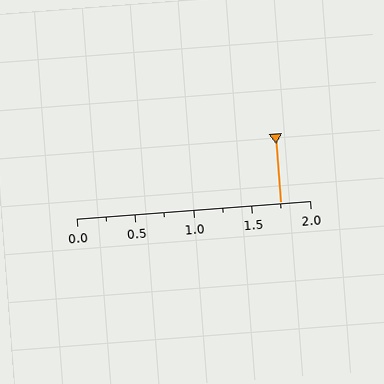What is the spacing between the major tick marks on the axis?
The major ticks are spaced 0.5 apart.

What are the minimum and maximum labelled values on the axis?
The axis runs from 0.0 to 2.0.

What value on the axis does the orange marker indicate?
The marker indicates approximately 1.75.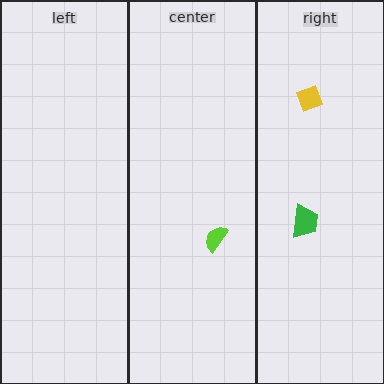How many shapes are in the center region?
1.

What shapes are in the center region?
The lime semicircle.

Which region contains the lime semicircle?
The center region.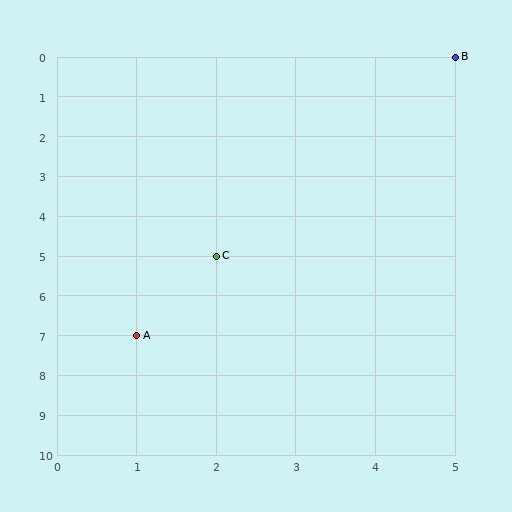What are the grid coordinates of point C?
Point C is at grid coordinates (2, 5).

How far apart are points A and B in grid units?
Points A and B are 4 columns and 7 rows apart (about 8.1 grid units diagonally).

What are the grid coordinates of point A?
Point A is at grid coordinates (1, 7).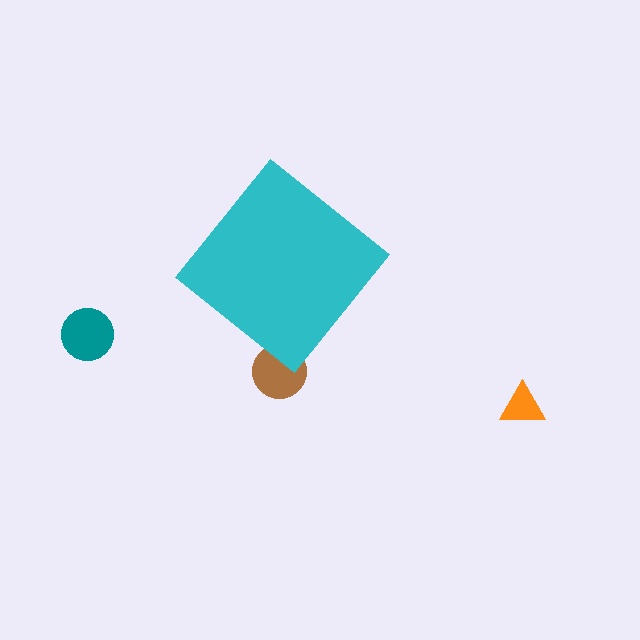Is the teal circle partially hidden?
No, the teal circle is fully visible.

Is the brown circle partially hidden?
Yes, the brown circle is partially hidden behind the cyan diamond.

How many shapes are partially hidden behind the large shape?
1 shape is partially hidden.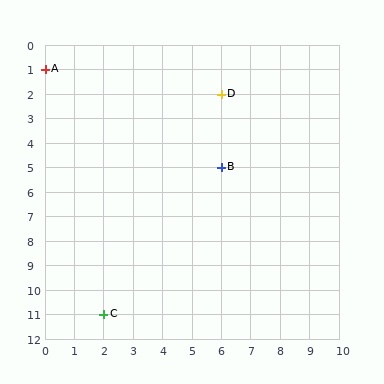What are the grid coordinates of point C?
Point C is at grid coordinates (2, 11).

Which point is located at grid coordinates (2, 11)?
Point C is at (2, 11).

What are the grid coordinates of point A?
Point A is at grid coordinates (0, 1).